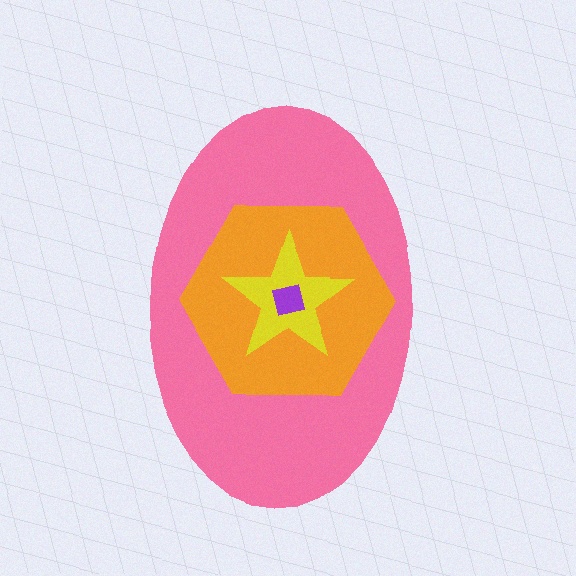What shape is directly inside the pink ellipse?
The orange hexagon.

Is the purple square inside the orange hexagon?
Yes.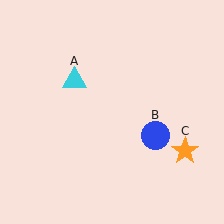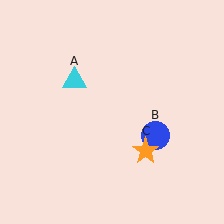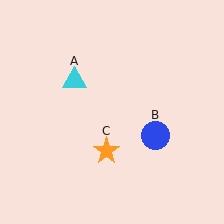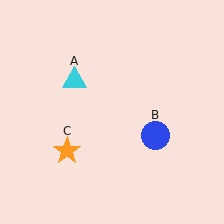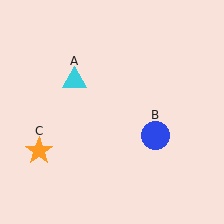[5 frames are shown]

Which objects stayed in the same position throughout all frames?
Cyan triangle (object A) and blue circle (object B) remained stationary.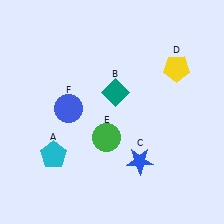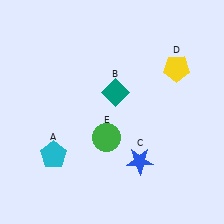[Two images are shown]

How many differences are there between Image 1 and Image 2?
There is 1 difference between the two images.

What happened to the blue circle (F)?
The blue circle (F) was removed in Image 2. It was in the top-left area of Image 1.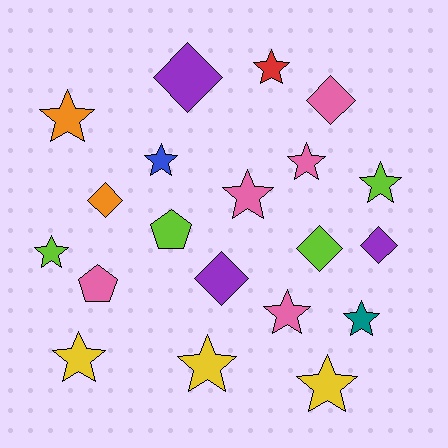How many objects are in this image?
There are 20 objects.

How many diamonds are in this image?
There are 6 diamonds.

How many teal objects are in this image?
There is 1 teal object.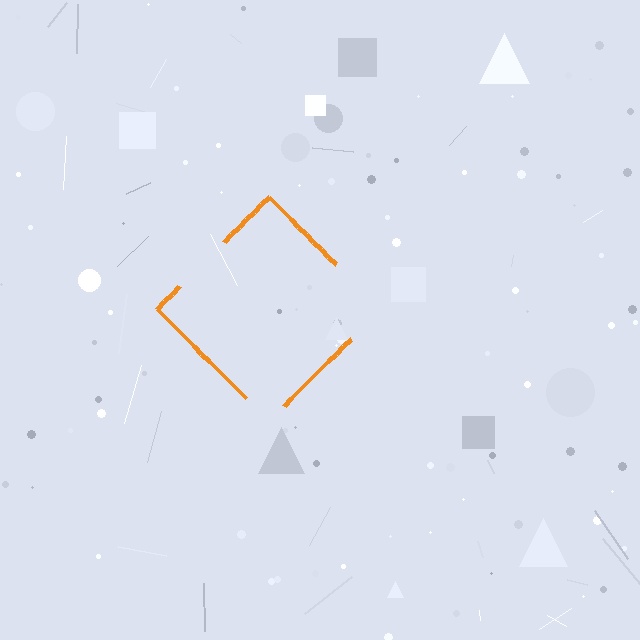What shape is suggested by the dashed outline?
The dashed outline suggests a diamond.